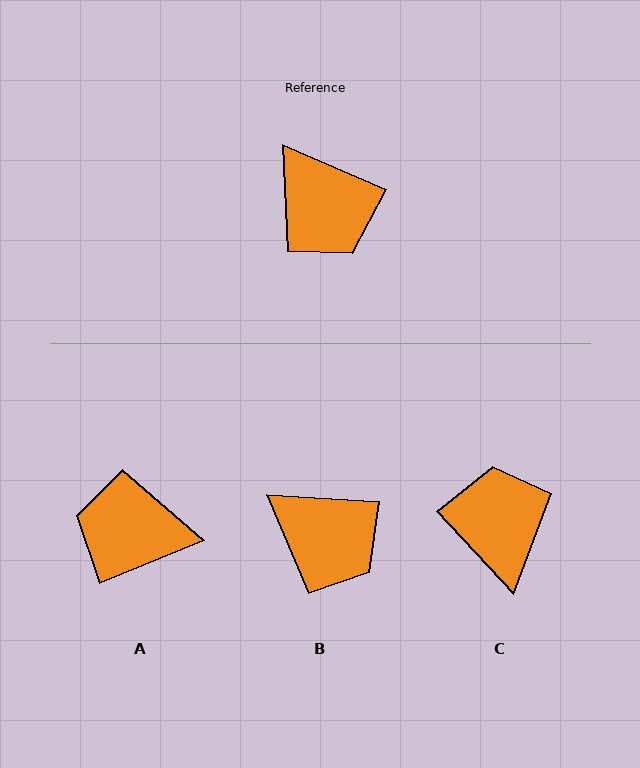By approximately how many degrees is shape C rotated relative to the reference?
Approximately 157 degrees counter-clockwise.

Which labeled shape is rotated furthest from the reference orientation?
C, about 157 degrees away.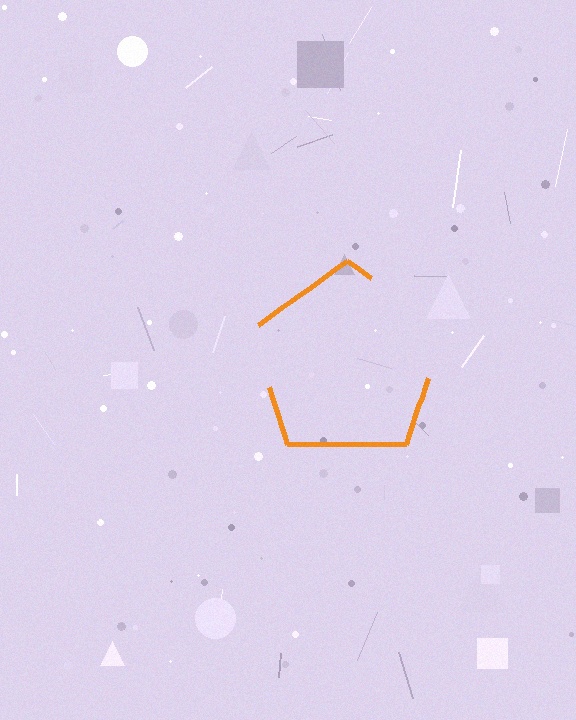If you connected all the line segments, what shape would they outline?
They would outline a pentagon.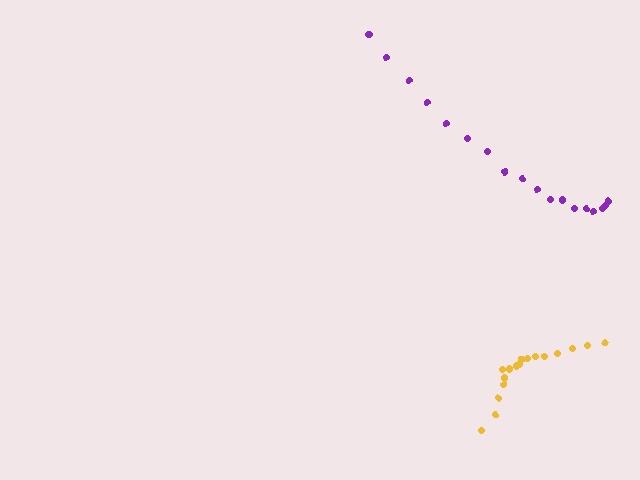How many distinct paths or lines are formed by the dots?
There are 2 distinct paths.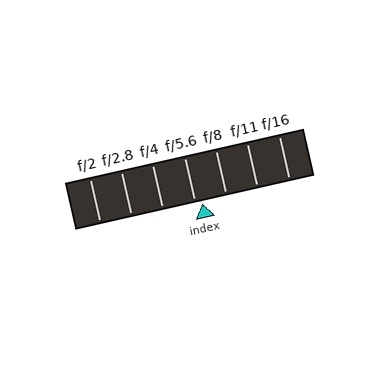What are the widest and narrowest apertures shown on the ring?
The widest aperture shown is f/2 and the narrowest is f/16.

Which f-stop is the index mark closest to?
The index mark is closest to f/5.6.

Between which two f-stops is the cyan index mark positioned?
The index mark is between f/5.6 and f/8.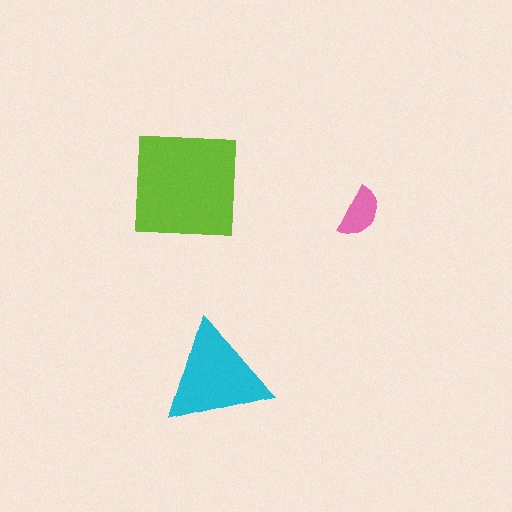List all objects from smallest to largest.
The pink semicircle, the cyan triangle, the lime square.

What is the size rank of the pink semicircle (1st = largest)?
3rd.